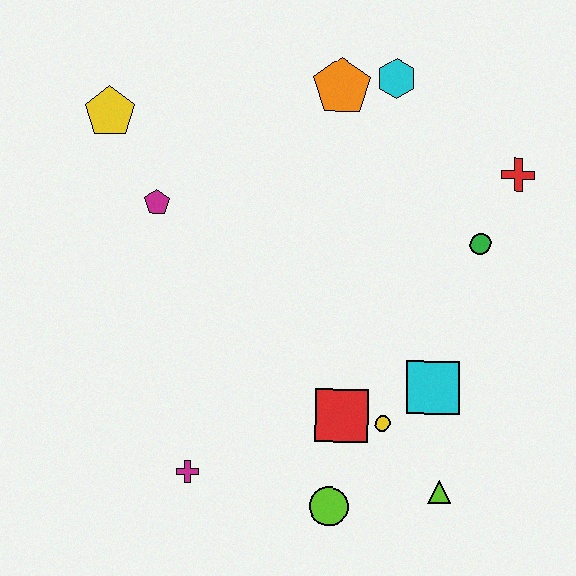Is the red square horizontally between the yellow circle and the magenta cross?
Yes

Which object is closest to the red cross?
The green circle is closest to the red cross.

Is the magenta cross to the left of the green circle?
Yes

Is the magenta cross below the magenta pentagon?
Yes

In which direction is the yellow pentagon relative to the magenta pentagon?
The yellow pentagon is above the magenta pentagon.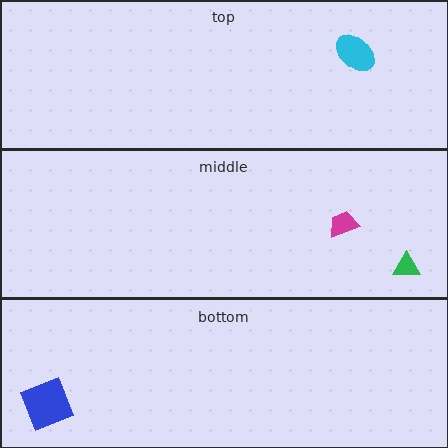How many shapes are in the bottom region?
1.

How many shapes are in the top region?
1.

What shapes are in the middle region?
The green triangle, the magenta trapezoid.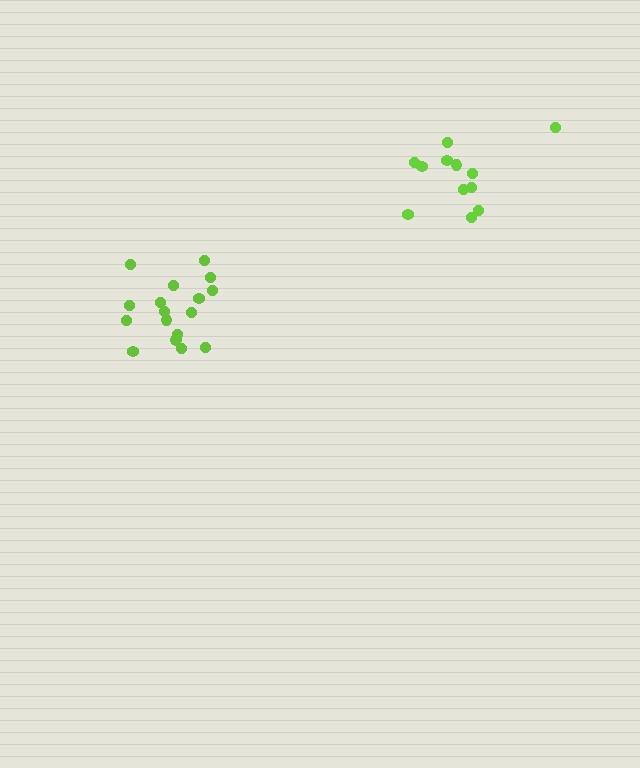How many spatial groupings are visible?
There are 2 spatial groupings.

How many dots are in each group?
Group 1: 17 dots, Group 2: 12 dots (29 total).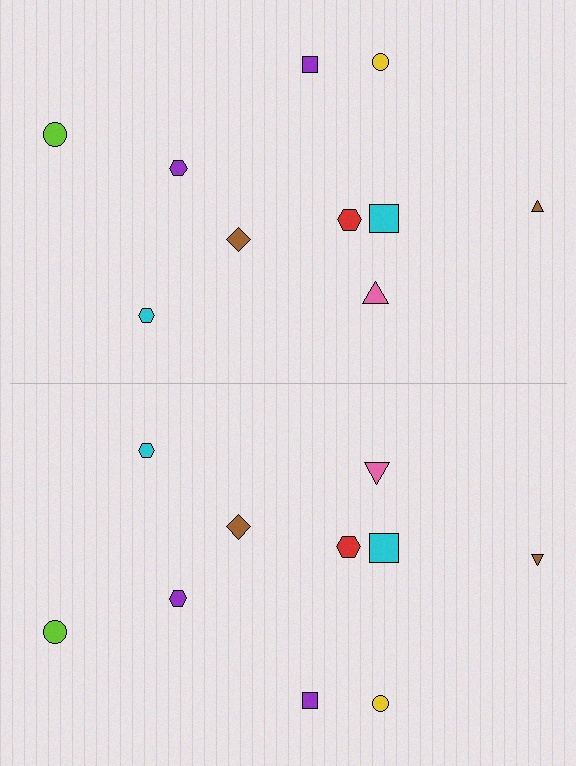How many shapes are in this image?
There are 20 shapes in this image.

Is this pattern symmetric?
Yes, this pattern has bilateral (reflection) symmetry.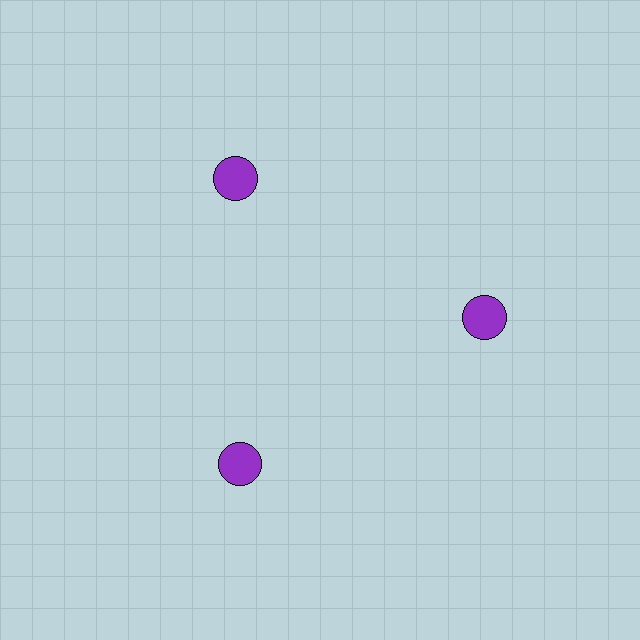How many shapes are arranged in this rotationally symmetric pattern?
There are 3 shapes, arranged in 3 groups of 1.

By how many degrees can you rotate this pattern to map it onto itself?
The pattern maps onto itself every 120 degrees of rotation.